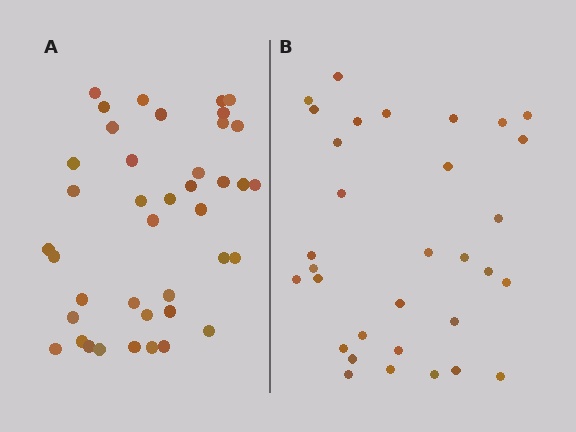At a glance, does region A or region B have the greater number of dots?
Region A (the left region) has more dots.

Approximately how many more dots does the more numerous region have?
Region A has roughly 8 or so more dots than region B.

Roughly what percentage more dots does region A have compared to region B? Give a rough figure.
About 25% more.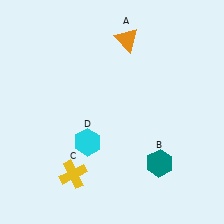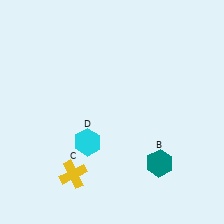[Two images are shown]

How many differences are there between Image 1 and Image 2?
There is 1 difference between the two images.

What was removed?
The orange triangle (A) was removed in Image 2.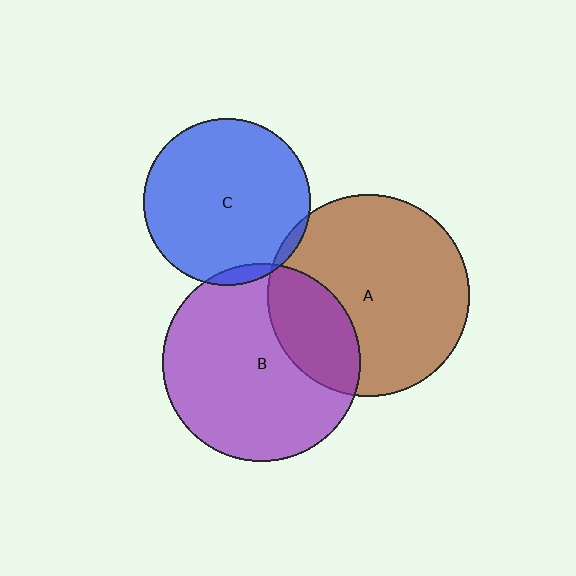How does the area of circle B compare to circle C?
Approximately 1.4 times.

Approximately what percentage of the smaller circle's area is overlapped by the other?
Approximately 25%.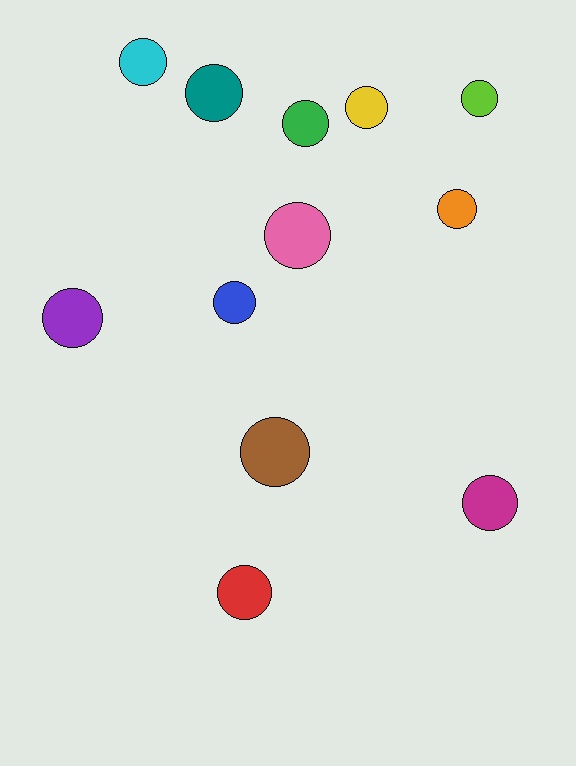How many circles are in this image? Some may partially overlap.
There are 12 circles.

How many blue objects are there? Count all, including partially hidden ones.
There is 1 blue object.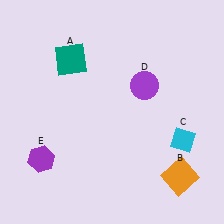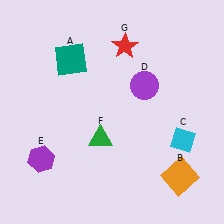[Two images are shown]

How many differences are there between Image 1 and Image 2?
There are 2 differences between the two images.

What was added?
A green triangle (F), a red star (G) were added in Image 2.